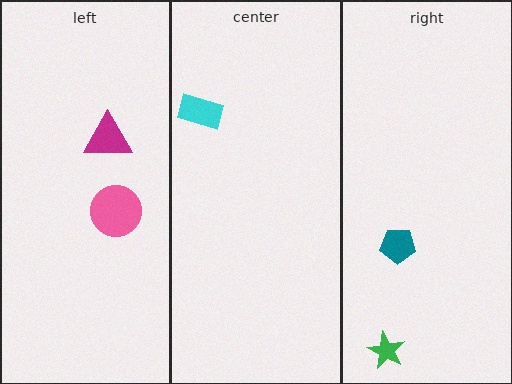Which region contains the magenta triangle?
The left region.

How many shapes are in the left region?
2.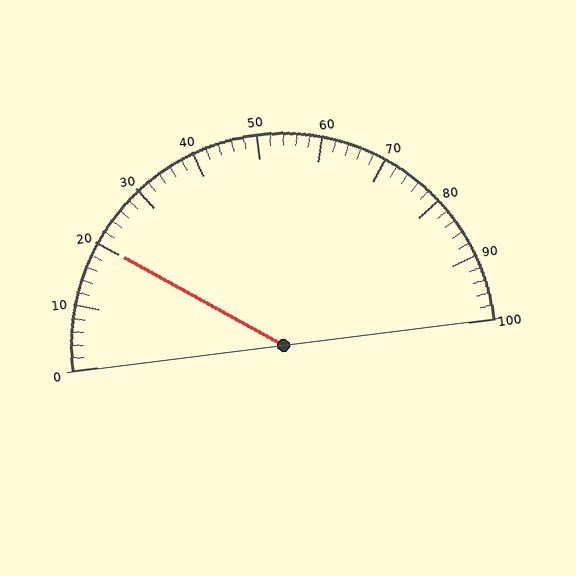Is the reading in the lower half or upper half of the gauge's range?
The reading is in the lower half of the range (0 to 100).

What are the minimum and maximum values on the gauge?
The gauge ranges from 0 to 100.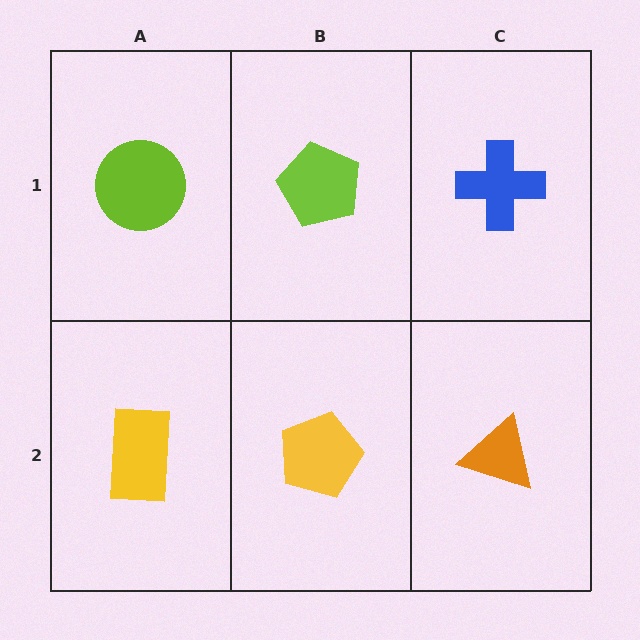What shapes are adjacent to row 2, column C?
A blue cross (row 1, column C), a yellow pentagon (row 2, column B).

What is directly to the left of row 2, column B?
A yellow rectangle.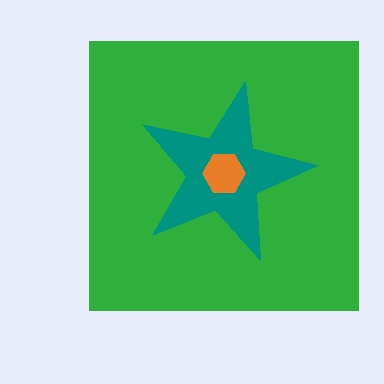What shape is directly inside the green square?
The teal star.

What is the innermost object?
The orange hexagon.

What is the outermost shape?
The green square.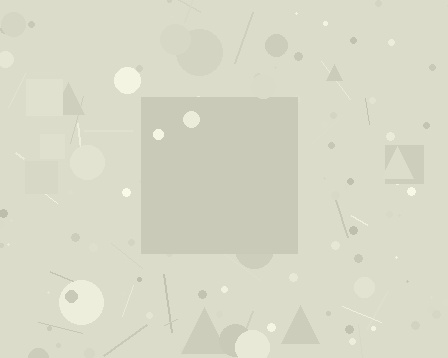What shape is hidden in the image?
A square is hidden in the image.